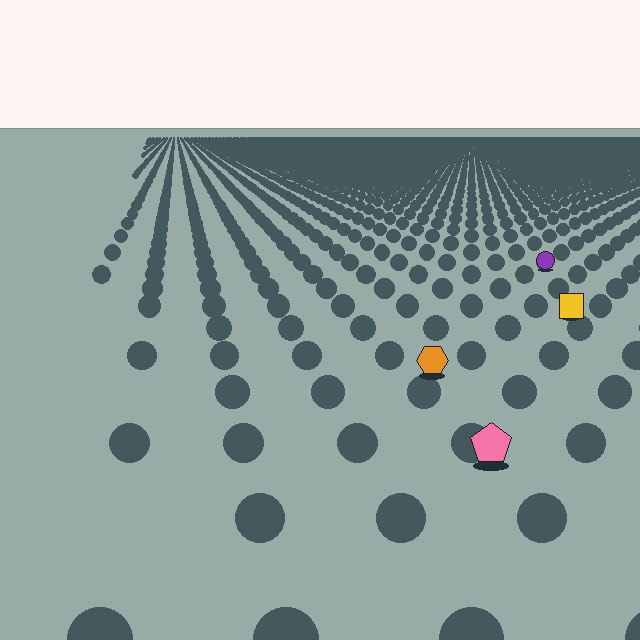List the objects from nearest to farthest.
From nearest to farthest: the pink pentagon, the orange hexagon, the yellow square, the purple circle.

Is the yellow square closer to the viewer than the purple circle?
Yes. The yellow square is closer — you can tell from the texture gradient: the ground texture is coarser near it.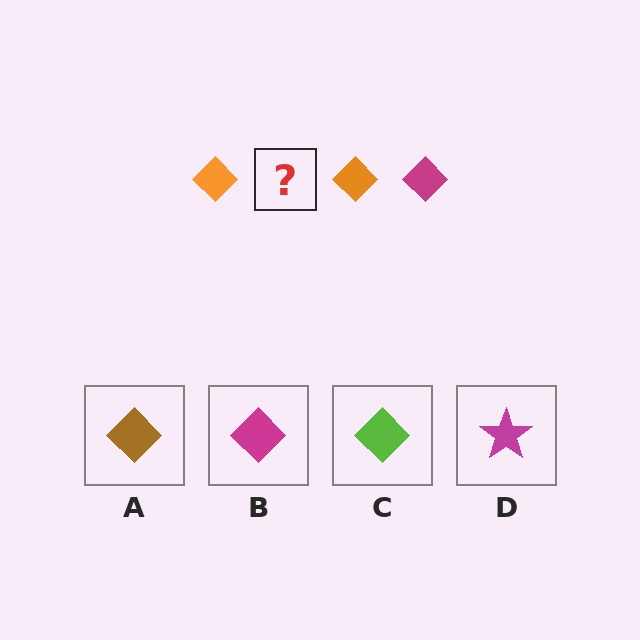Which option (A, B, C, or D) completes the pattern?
B.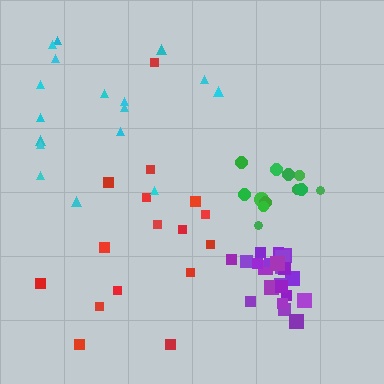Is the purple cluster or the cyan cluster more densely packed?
Purple.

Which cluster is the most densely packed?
Purple.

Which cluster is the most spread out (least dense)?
Cyan.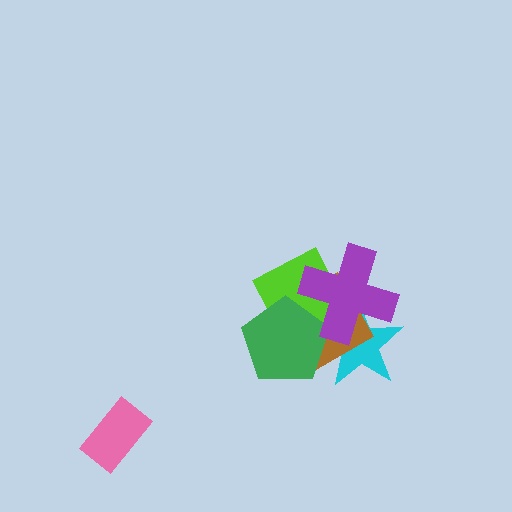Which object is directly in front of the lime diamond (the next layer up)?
The green pentagon is directly in front of the lime diamond.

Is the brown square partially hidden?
Yes, it is partially covered by another shape.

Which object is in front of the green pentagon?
The purple cross is in front of the green pentagon.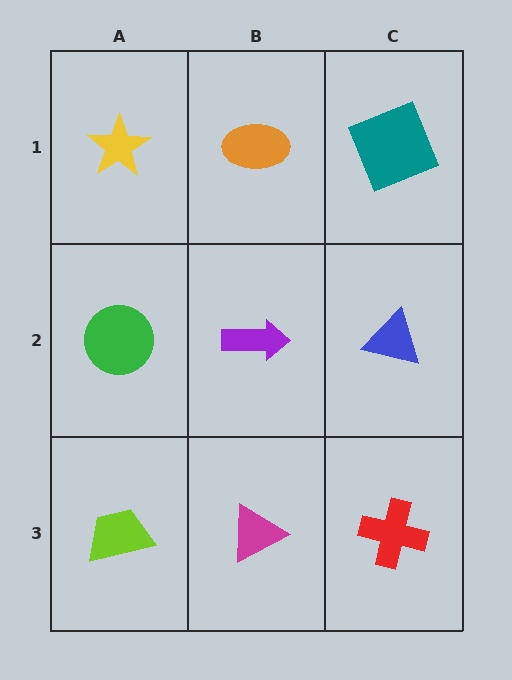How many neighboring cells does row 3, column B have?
3.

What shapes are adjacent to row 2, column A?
A yellow star (row 1, column A), a lime trapezoid (row 3, column A), a purple arrow (row 2, column B).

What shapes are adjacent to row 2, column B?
An orange ellipse (row 1, column B), a magenta triangle (row 3, column B), a green circle (row 2, column A), a blue triangle (row 2, column C).